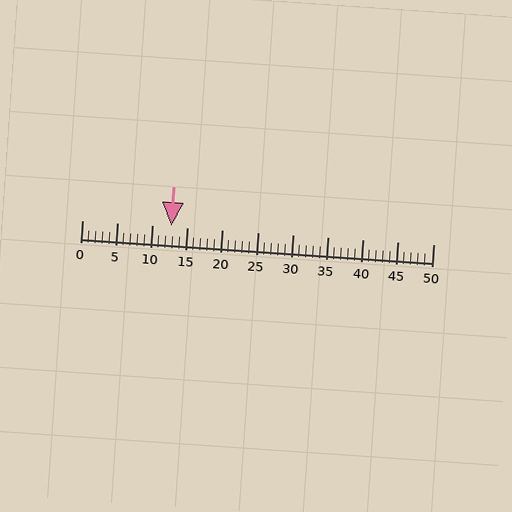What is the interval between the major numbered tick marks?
The major tick marks are spaced 5 units apart.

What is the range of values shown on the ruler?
The ruler shows values from 0 to 50.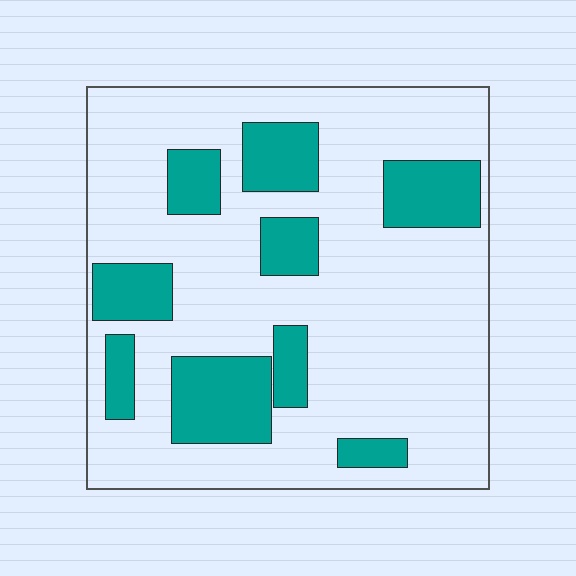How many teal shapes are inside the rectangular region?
9.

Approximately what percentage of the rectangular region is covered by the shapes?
Approximately 25%.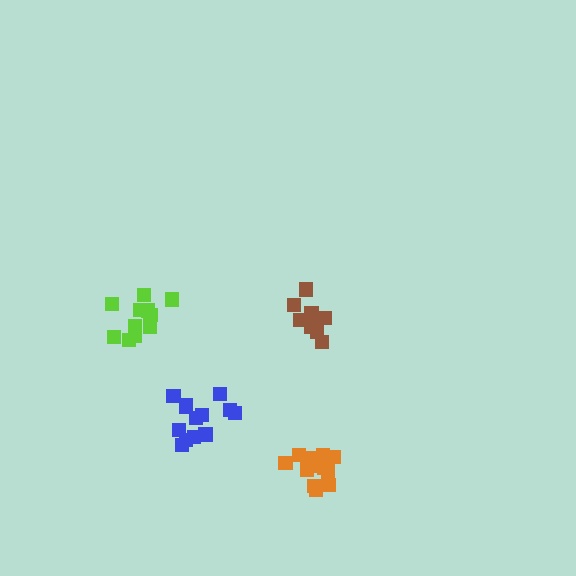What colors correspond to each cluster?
The clusters are colored: orange, lime, brown, blue.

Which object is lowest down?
The orange cluster is bottommost.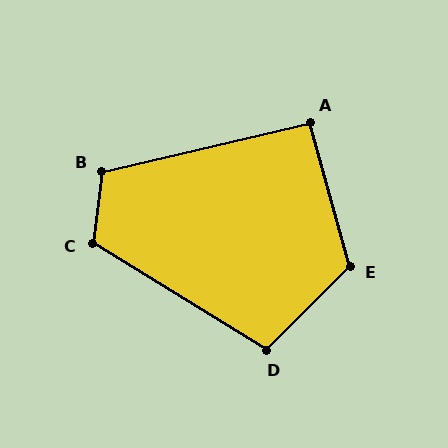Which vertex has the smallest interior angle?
A, at approximately 92 degrees.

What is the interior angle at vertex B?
Approximately 110 degrees (obtuse).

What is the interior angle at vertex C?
Approximately 114 degrees (obtuse).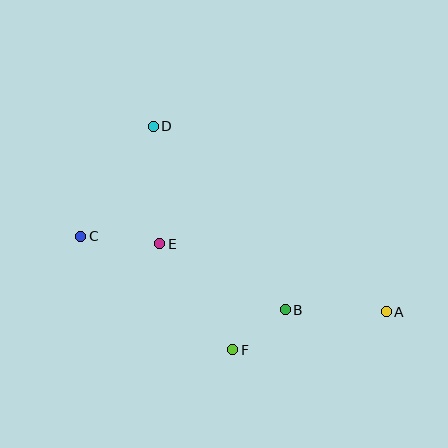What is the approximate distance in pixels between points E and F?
The distance between E and F is approximately 129 pixels.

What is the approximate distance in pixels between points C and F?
The distance between C and F is approximately 190 pixels.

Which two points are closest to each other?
Points B and F are closest to each other.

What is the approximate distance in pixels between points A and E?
The distance between A and E is approximately 237 pixels.